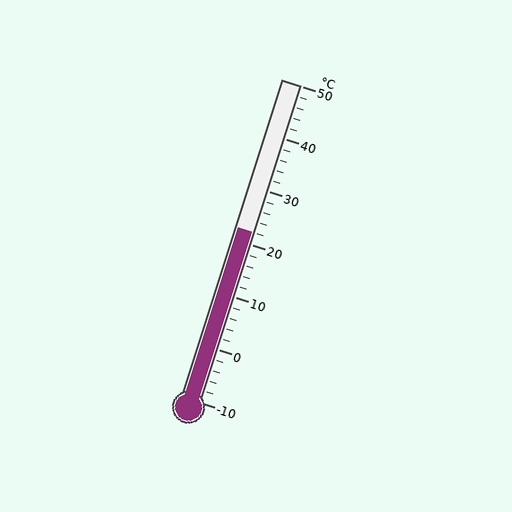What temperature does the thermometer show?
The thermometer shows approximately 22°C.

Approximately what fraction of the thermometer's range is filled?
The thermometer is filled to approximately 55% of its range.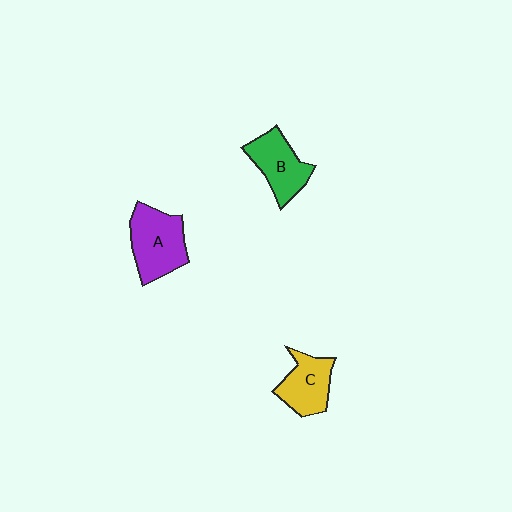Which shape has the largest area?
Shape A (purple).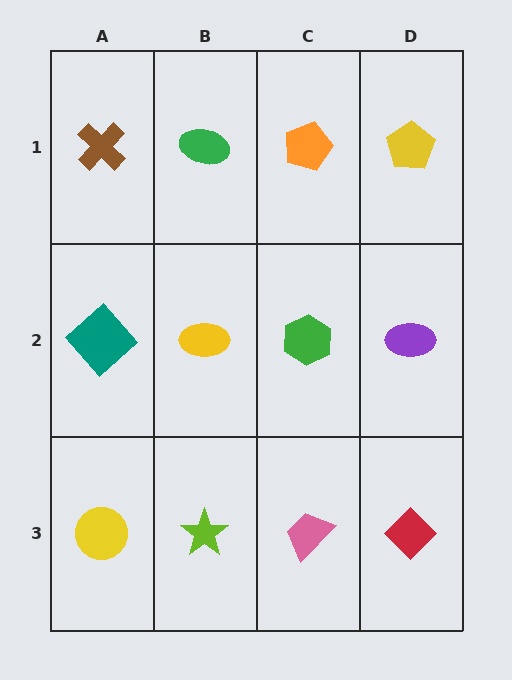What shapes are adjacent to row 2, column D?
A yellow pentagon (row 1, column D), a red diamond (row 3, column D), a green hexagon (row 2, column C).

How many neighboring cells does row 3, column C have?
3.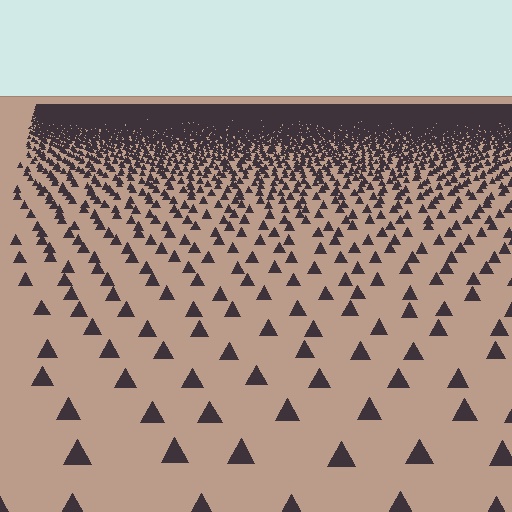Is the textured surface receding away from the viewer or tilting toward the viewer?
The surface is receding away from the viewer. Texture elements get smaller and denser toward the top.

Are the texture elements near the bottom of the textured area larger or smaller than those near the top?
Larger. Near the bottom, elements are closer to the viewer and appear at a bigger on-screen size.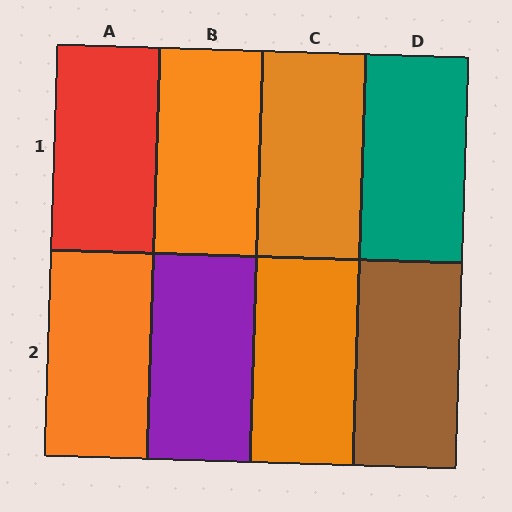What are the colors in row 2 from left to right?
Orange, purple, orange, brown.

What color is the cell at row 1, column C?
Orange.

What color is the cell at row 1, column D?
Teal.